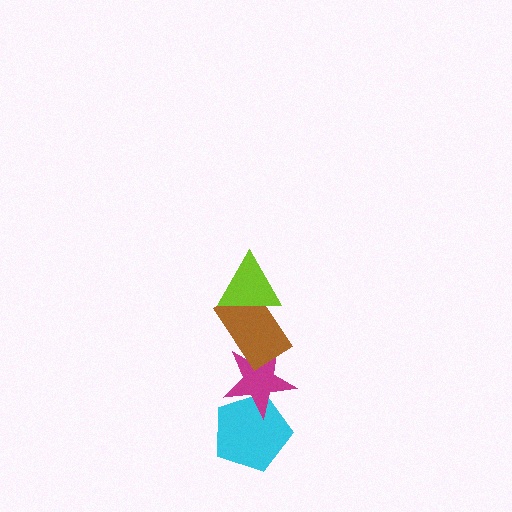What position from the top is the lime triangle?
The lime triangle is 1st from the top.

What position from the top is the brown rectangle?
The brown rectangle is 2nd from the top.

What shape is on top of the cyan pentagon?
The magenta star is on top of the cyan pentagon.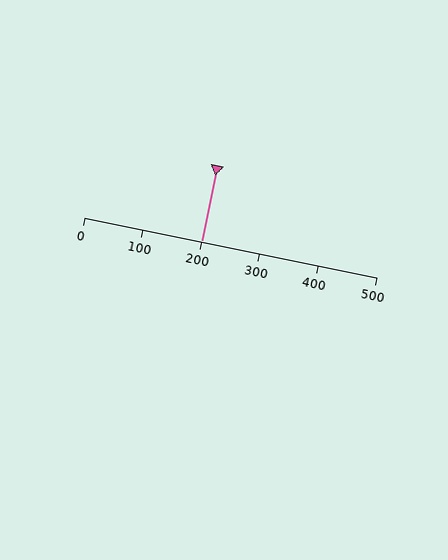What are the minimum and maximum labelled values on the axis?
The axis runs from 0 to 500.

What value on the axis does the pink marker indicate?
The marker indicates approximately 200.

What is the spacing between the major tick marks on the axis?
The major ticks are spaced 100 apart.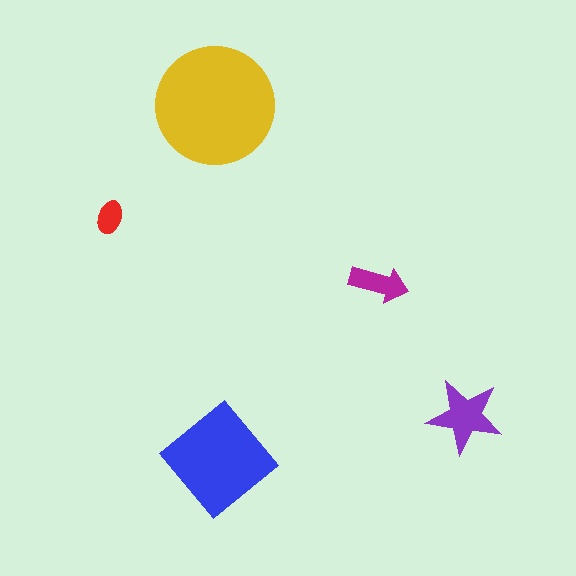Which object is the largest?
The yellow circle.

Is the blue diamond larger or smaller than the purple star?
Larger.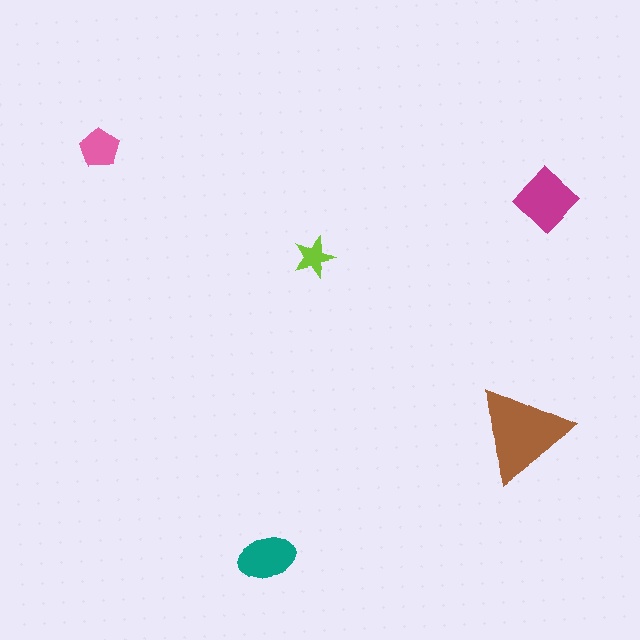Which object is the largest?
The brown triangle.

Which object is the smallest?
The lime star.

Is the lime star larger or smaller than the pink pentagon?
Smaller.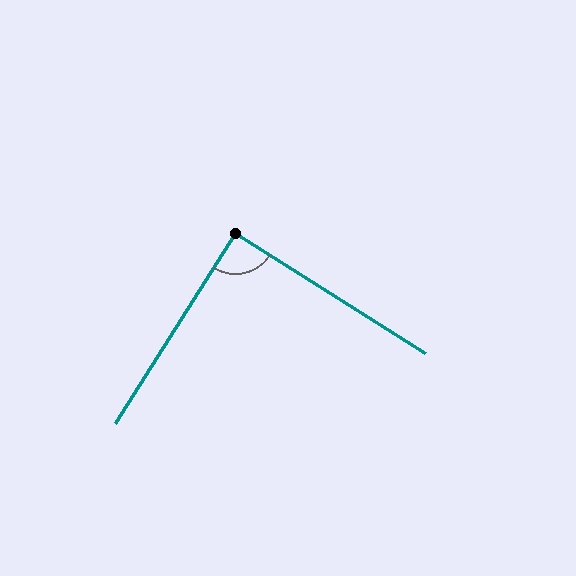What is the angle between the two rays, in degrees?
Approximately 90 degrees.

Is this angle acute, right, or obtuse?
It is approximately a right angle.